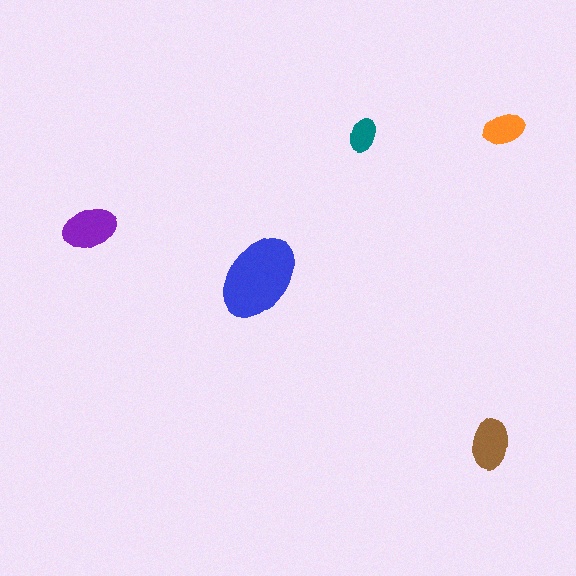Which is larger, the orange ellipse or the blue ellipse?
The blue one.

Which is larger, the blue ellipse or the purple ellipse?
The blue one.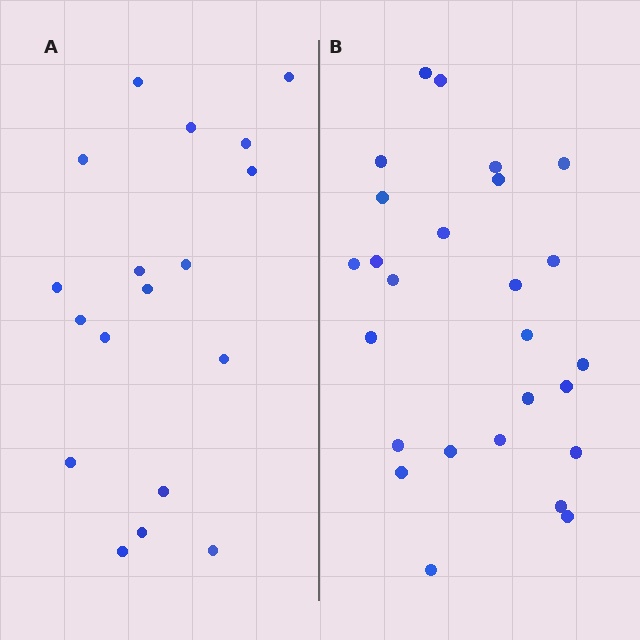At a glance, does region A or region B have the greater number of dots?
Region B (the right region) has more dots.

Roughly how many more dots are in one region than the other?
Region B has roughly 8 or so more dots than region A.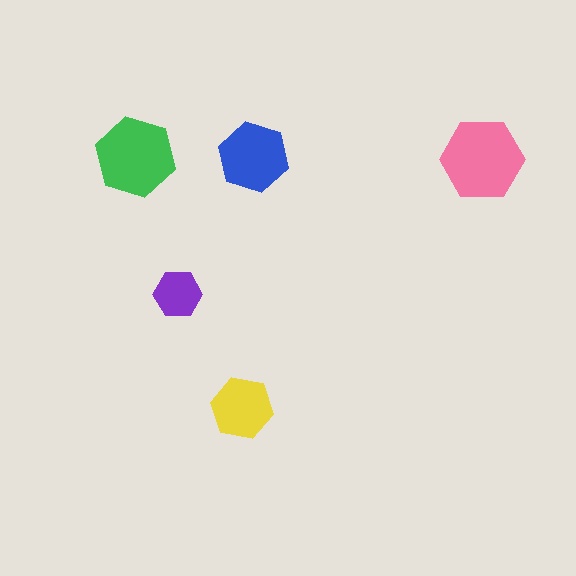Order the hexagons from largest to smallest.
the pink one, the green one, the blue one, the yellow one, the purple one.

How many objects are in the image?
There are 5 objects in the image.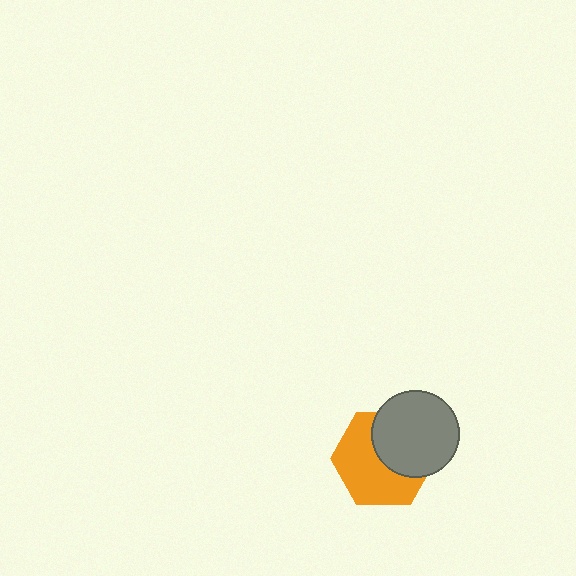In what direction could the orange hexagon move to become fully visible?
The orange hexagon could move toward the lower-left. That would shift it out from behind the gray circle entirely.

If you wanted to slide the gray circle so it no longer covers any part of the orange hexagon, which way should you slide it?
Slide it toward the upper-right — that is the most direct way to separate the two shapes.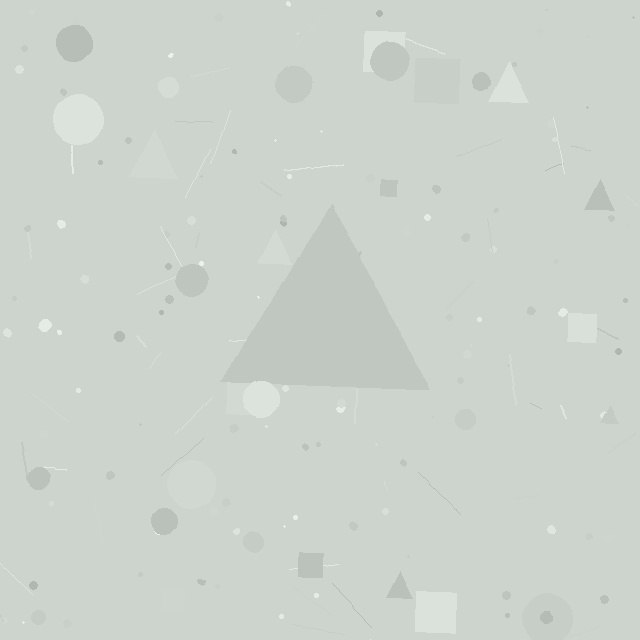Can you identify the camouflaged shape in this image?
The camouflaged shape is a triangle.